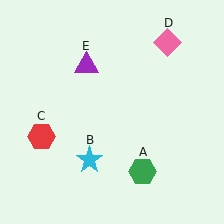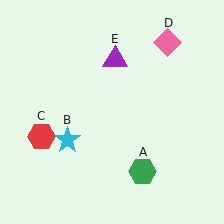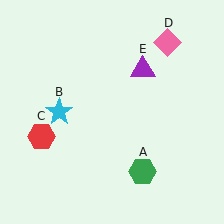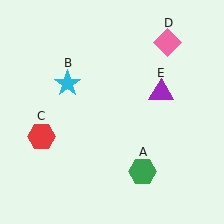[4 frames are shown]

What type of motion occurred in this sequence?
The cyan star (object B), purple triangle (object E) rotated clockwise around the center of the scene.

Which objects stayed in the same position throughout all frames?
Green hexagon (object A) and red hexagon (object C) and pink diamond (object D) remained stationary.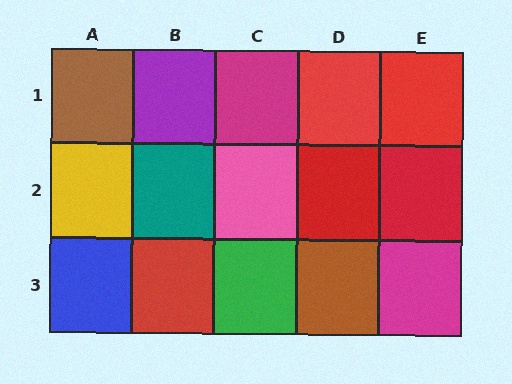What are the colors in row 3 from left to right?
Blue, red, green, brown, magenta.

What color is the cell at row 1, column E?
Red.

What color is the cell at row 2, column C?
Pink.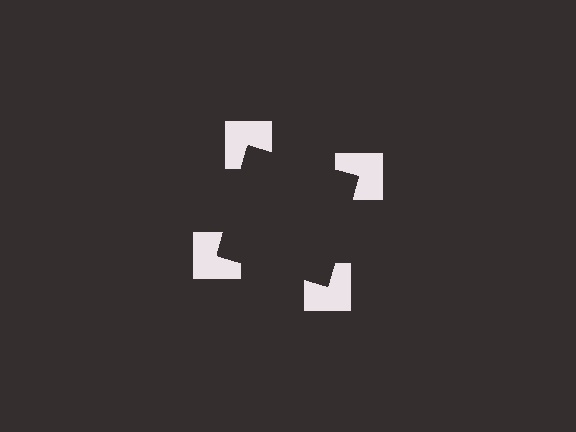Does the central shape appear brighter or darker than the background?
It typically appears slightly darker than the background, even though no actual brightness change is drawn.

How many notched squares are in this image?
There are 4 — one at each vertex of the illusory square.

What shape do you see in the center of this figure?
An illusory square — its edges are inferred from the aligned wedge cuts in the notched squares, not physically drawn.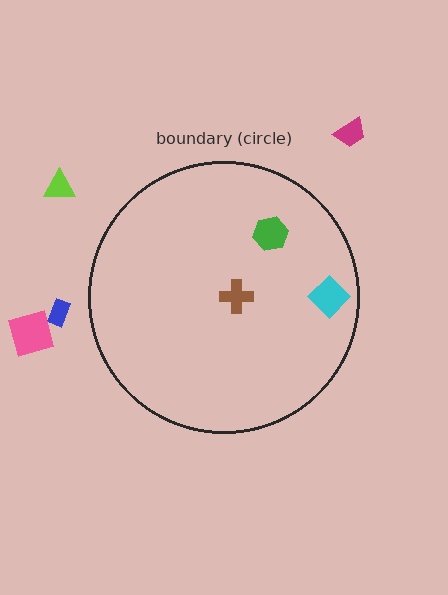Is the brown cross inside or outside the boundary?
Inside.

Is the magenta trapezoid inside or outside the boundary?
Outside.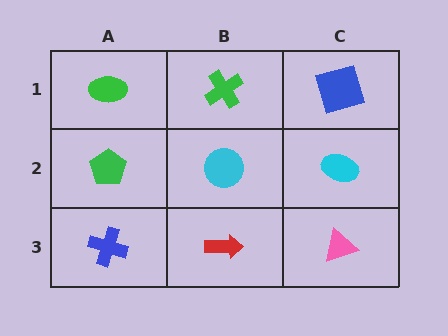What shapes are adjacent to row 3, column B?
A cyan circle (row 2, column B), a blue cross (row 3, column A), a pink triangle (row 3, column C).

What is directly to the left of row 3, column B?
A blue cross.